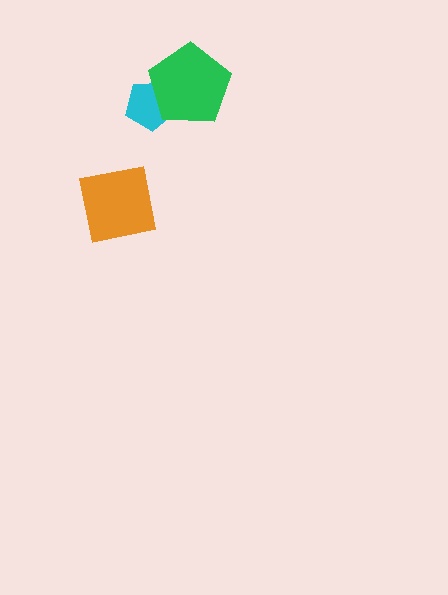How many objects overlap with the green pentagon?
1 object overlaps with the green pentagon.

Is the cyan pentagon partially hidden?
Yes, it is partially covered by another shape.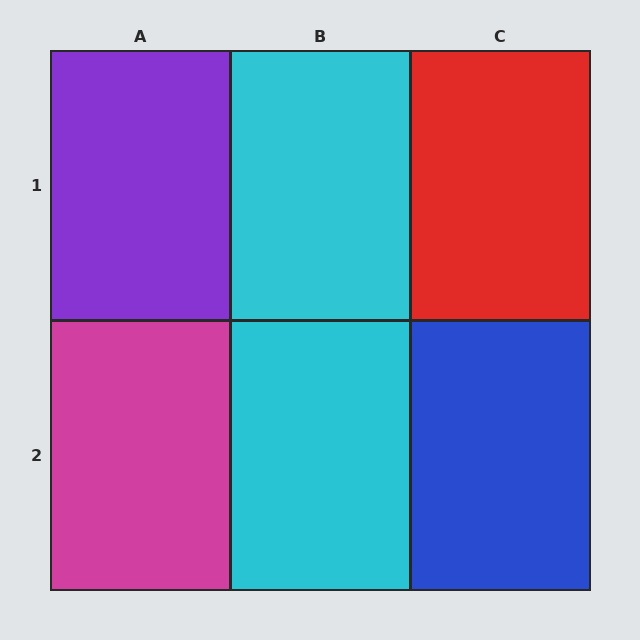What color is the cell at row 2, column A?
Magenta.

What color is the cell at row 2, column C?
Blue.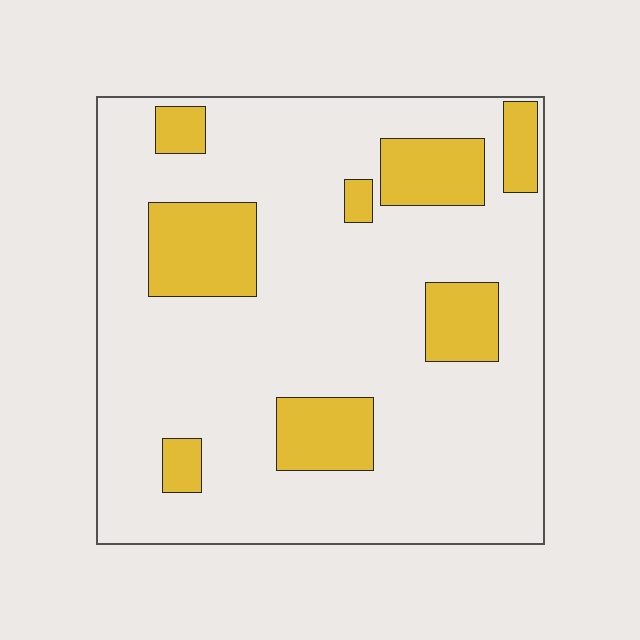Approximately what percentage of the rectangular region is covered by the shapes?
Approximately 20%.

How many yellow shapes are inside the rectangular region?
8.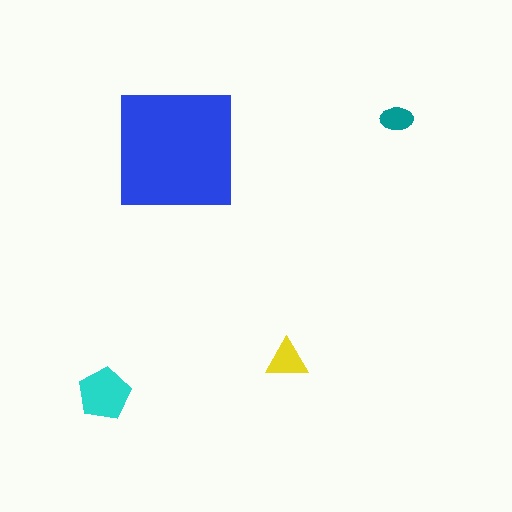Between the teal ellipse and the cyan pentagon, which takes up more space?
The cyan pentagon.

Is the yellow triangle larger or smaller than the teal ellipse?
Larger.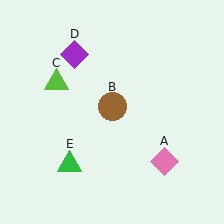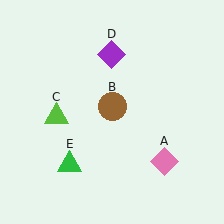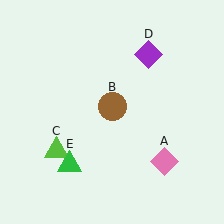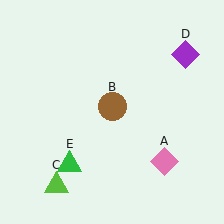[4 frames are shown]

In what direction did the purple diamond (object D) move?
The purple diamond (object D) moved right.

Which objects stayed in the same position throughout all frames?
Pink diamond (object A) and brown circle (object B) and green triangle (object E) remained stationary.